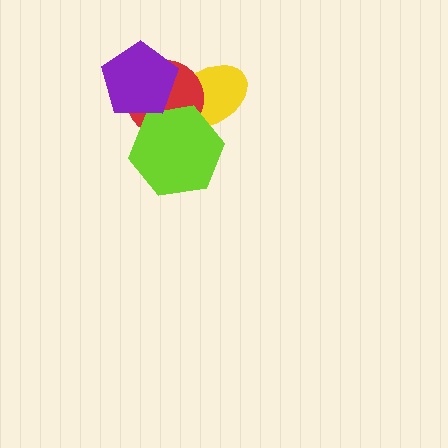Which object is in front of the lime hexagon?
The purple pentagon is in front of the lime hexagon.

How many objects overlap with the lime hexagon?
3 objects overlap with the lime hexagon.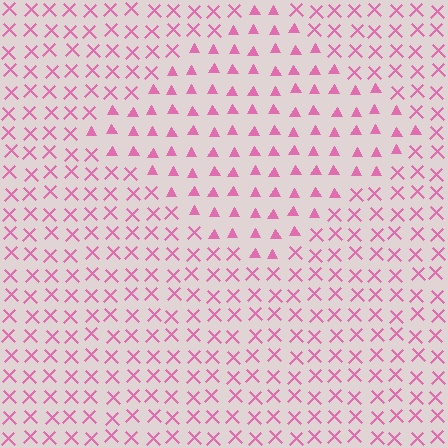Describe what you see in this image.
The image is filled with small pink elements arranged in a uniform grid. A diamond-shaped region contains triangles, while the surrounding area contains X marks. The boundary is defined purely by the change in element shape.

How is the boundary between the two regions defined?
The boundary is defined by a change in element shape: triangles inside vs. X marks outside. All elements share the same color and spacing.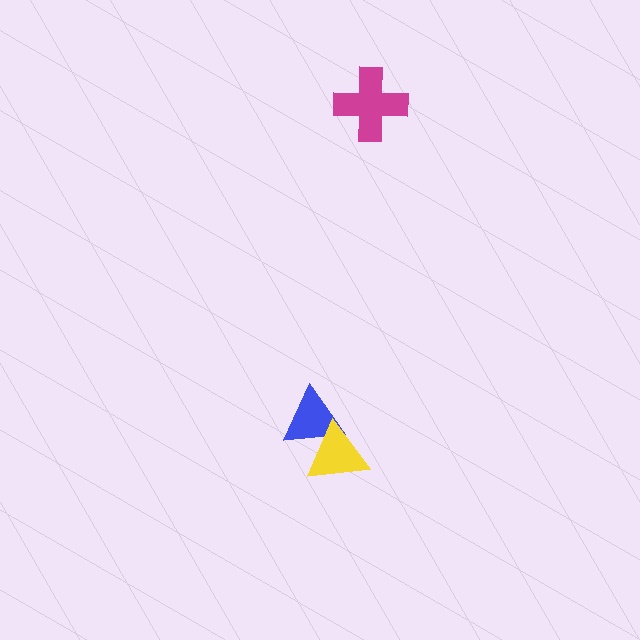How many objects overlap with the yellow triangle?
1 object overlaps with the yellow triangle.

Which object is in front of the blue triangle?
The yellow triangle is in front of the blue triangle.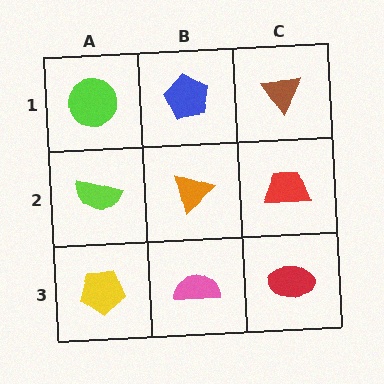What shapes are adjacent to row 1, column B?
An orange triangle (row 2, column B), a lime circle (row 1, column A), a brown triangle (row 1, column C).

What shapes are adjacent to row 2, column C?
A brown triangle (row 1, column C), a red ellipse (row 3, column C), an orange triangle (row 2, column B).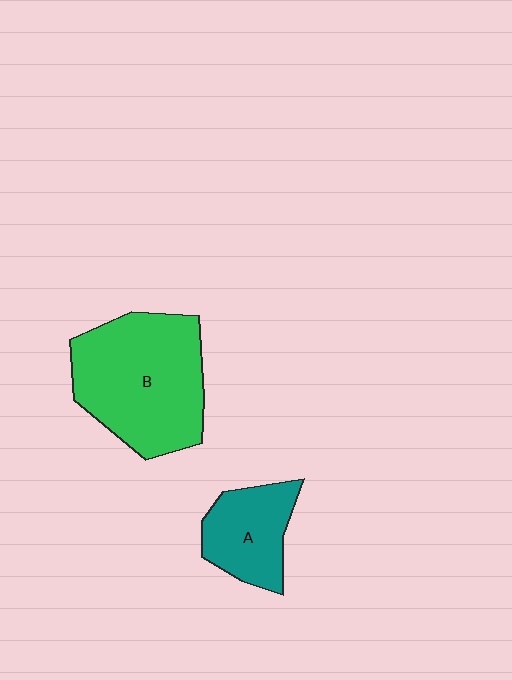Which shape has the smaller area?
Shape A (teal).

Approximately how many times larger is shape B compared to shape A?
Approximately 2.0 times.